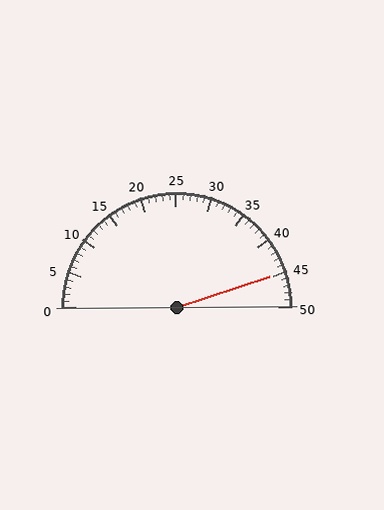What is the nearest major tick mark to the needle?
The nearest major tick mark is 45.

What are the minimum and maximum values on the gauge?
The gauge ranges from 0 to 50.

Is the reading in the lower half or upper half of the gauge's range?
The reading is in the upper half of the range (0 to 50).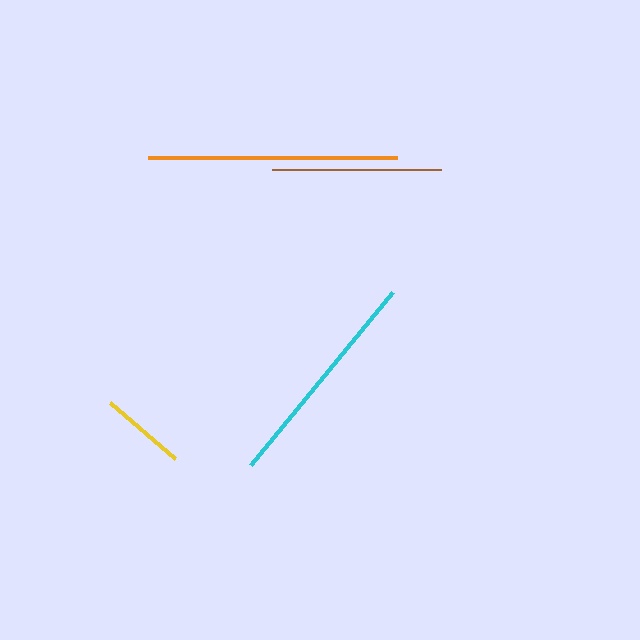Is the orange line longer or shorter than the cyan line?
The orange line is longer than the cyan line.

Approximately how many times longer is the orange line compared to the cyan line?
The orange line is approximately 1.1 times the length of the cyan line.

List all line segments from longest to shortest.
From longest to shortest: orange, cyan, brown, yellow.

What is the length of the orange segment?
The orange segment is approximately 249 pixels long.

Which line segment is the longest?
The orange line is the longest at approximately 249 pixels.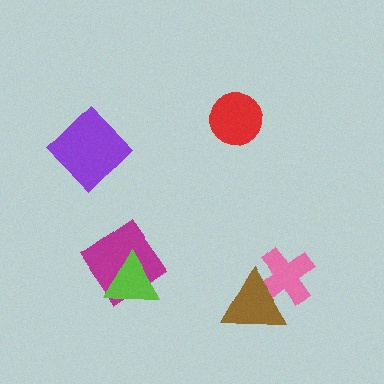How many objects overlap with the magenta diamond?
1 object overlaps with the magenta diamond.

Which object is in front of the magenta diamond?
The lime triangle is in front of the magenta diamond.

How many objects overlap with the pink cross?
1 object overlaps with the pink cross.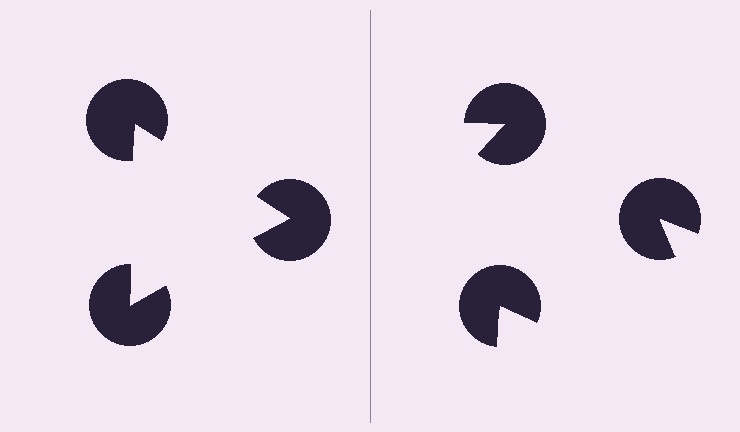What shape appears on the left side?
An illusory triangle.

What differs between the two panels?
The pac-man discs are positioned identically on both sides; only the wedge orientations differ. On the left they align to a triangle; on the right they are misaligned.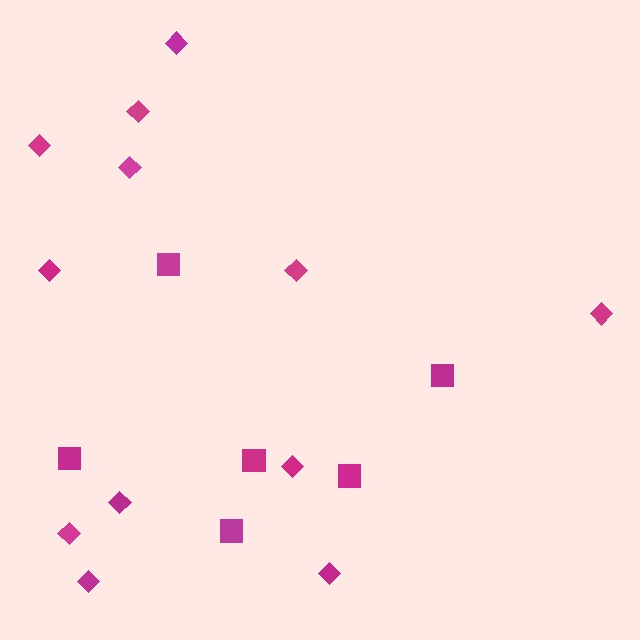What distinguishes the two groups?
There are 2 groups: one group of diamonds (12) and one group of squares (6).